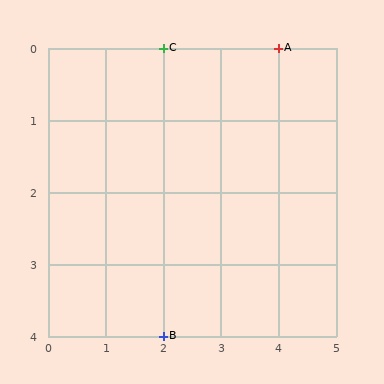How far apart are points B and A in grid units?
Points B and A are 2 columns and 4 rows apart (about 4.5 grid units diagonally).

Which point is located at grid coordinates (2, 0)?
Point C is at (2, 0).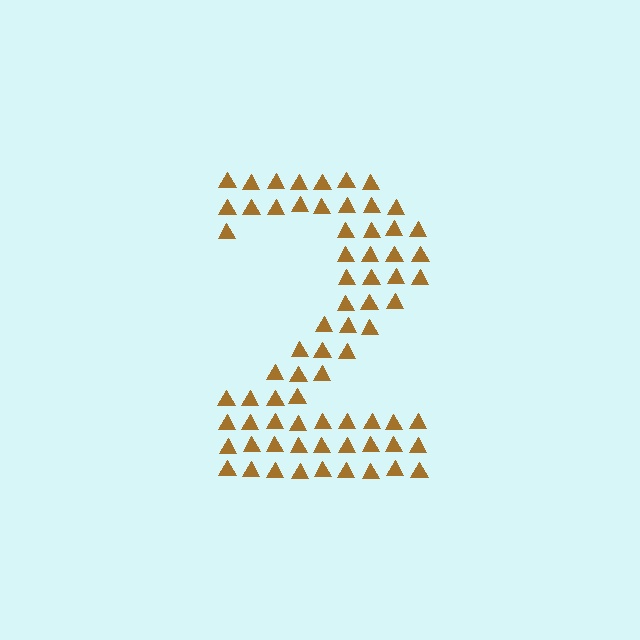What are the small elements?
The small elements are triangles.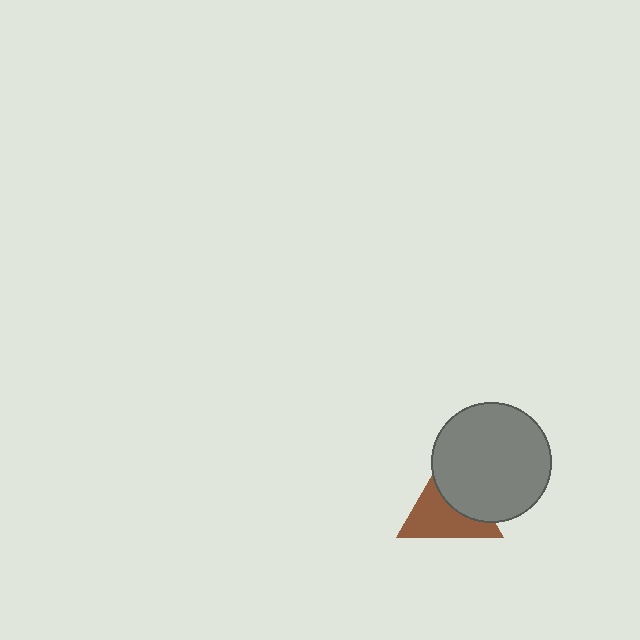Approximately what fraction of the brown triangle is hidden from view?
Roughly 43% of the brown triangle is hidden behind the gray circle.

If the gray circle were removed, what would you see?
You would see the complete brown triangle.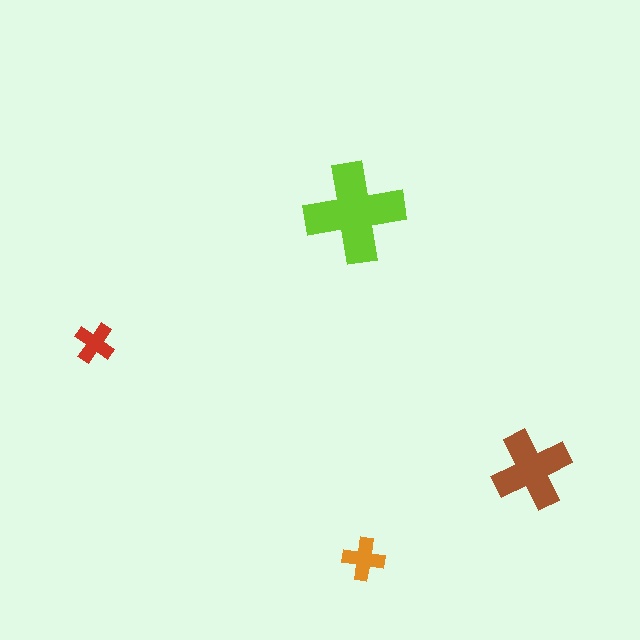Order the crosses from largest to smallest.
the lime one, the brown one, the orange one, the red one.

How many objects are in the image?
There are 4 objects in the image.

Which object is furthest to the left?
The red cross is leftmost.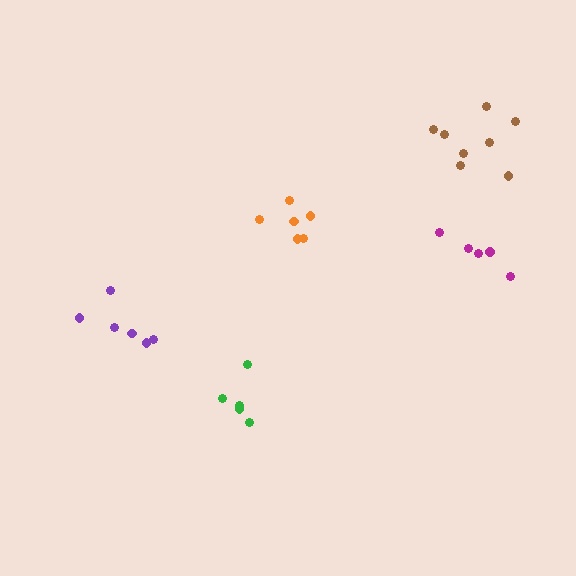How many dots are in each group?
Group 1: 5 dots, Group 2: 5 dots, Group 3: 6 dots, Group 4: 8 dots, Group 5: 6 dots (30 total).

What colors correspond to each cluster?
The clusters are colored: magenta, green, purple, brown, orange.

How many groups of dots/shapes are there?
There are 5 groups.